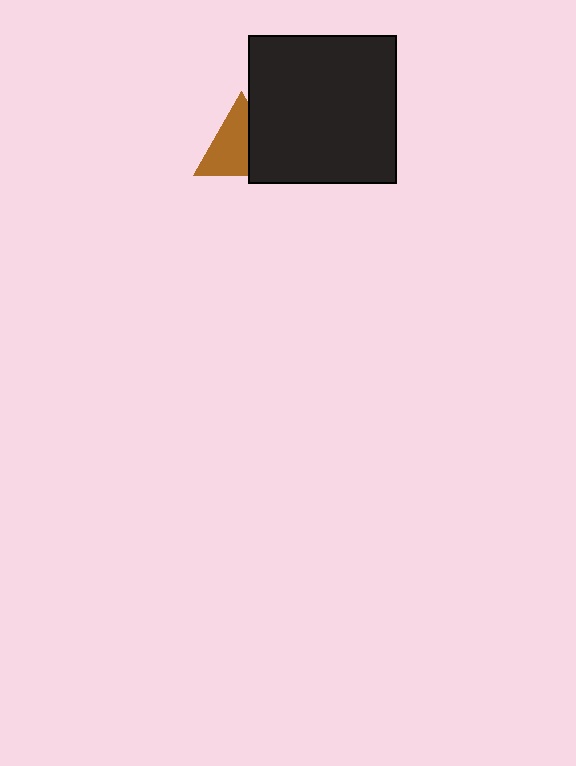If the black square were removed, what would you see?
You would see the complete brown triangle.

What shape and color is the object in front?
The object in front is a black square.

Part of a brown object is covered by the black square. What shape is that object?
It is a triangle.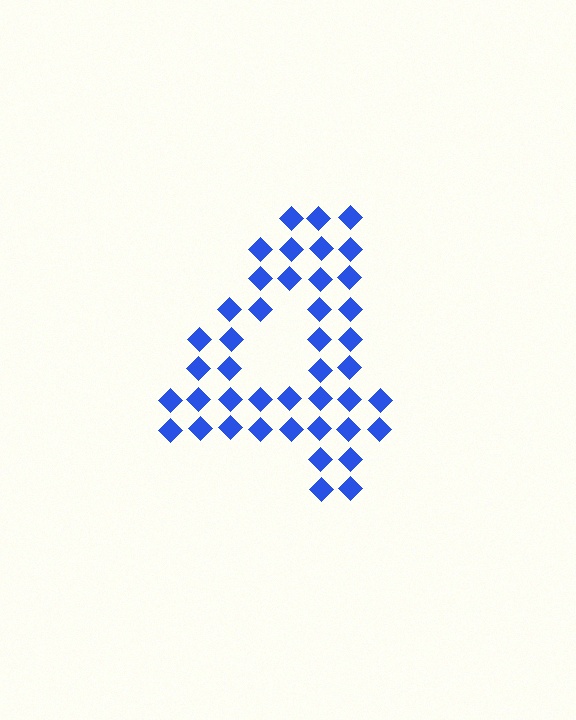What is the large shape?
The large shape is the digit 4.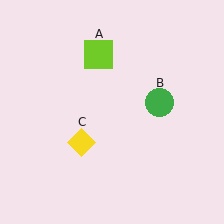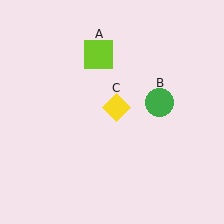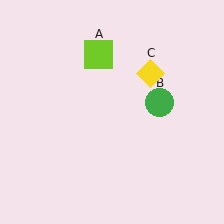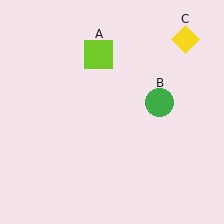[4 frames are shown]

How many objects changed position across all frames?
1 object changed position: yellow diamond (object C).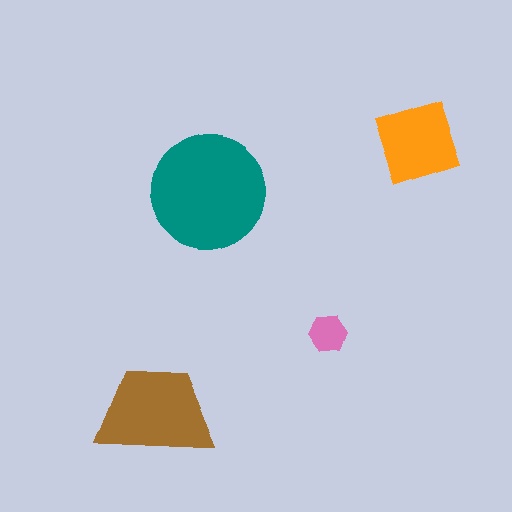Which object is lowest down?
The brown trapezoid is bottommost.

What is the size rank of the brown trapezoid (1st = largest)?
2nd.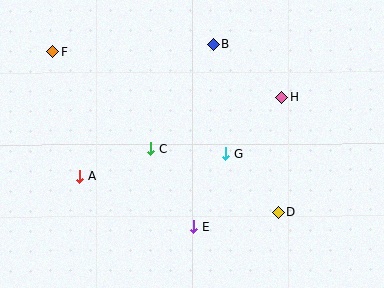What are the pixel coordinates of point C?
Point C is at (151, 149).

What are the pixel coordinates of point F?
Point F is at (52, 52).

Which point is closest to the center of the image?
Point G at (226, 154) is closest to the center.